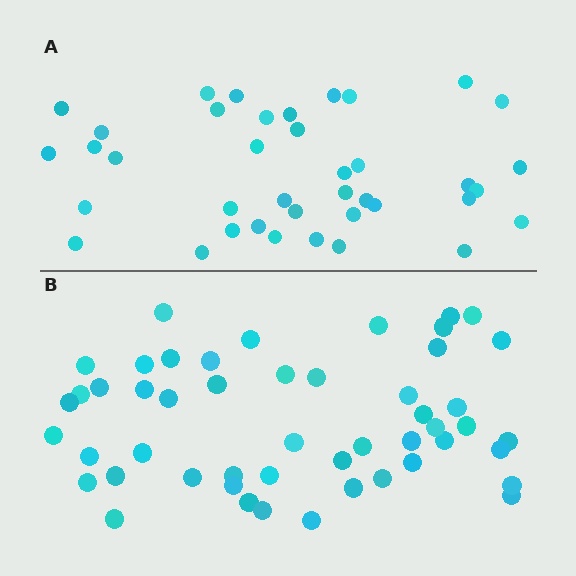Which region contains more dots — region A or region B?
Region B (the bottom region) has more dots.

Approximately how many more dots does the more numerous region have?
Region B has roughly 12 or so more dots than region A.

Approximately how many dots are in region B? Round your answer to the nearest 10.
About 50 dots.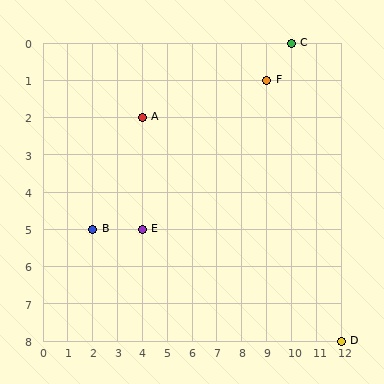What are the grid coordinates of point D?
Point D is at grid coordinates (12, 8).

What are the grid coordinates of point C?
Point C is at grid coordinates (10, 0).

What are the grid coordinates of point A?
Point A is at grid coordinates (4, 2).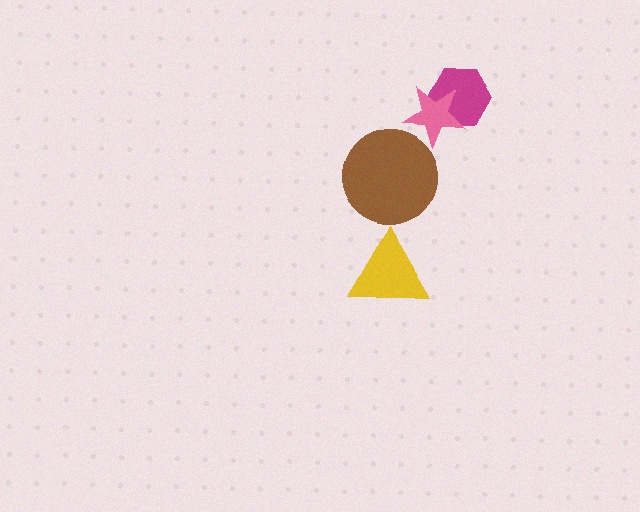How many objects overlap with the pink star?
1 object overlaps with the pink star.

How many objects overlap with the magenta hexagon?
1 object overlaps with the magenta hexagon.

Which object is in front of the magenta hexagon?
The pink star is in front of the magenta hexagon.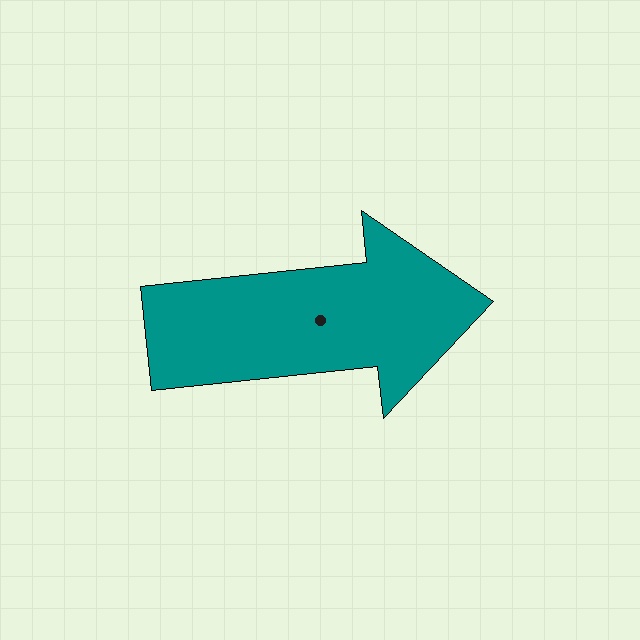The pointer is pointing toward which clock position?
Roughly 3 o'clock.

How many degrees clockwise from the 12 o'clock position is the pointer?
Approximately 84 degrees.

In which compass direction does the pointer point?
East.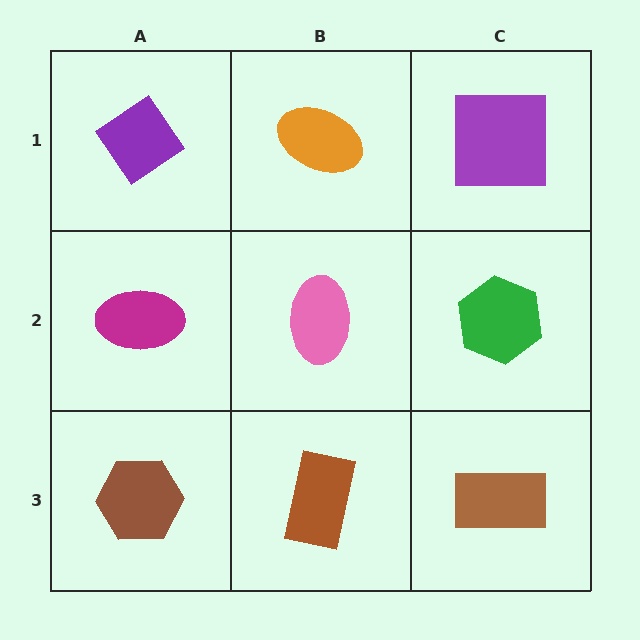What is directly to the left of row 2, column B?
A magenta ellipse.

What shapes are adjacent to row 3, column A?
A magenta ellipse (row 2, column A), a brown rectangle (row 3, column B).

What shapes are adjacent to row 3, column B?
A pink ellipse (row 2, column B), a brown hexagon (row 3, column A), a brown rectangle (row 3, column C).